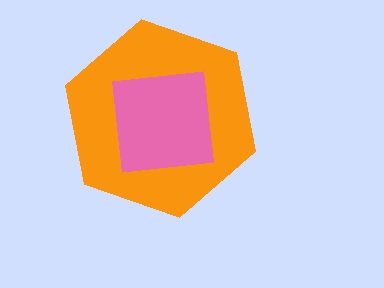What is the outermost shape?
The orange hexagon.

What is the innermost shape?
The pink square.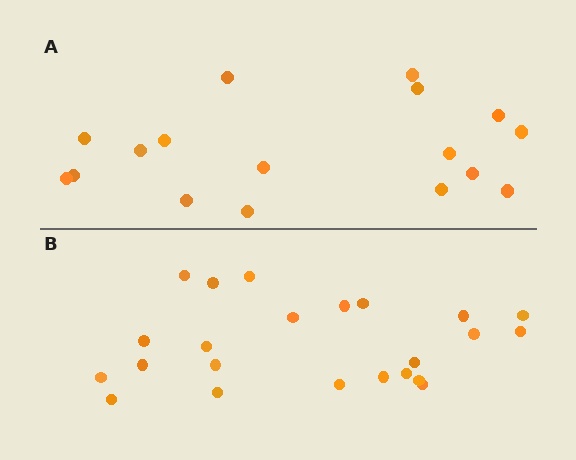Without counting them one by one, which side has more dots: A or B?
Region B (the bottom region) has more dots.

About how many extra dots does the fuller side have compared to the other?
Region B has about 6 more dots than region A.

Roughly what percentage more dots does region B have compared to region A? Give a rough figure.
About 35% more.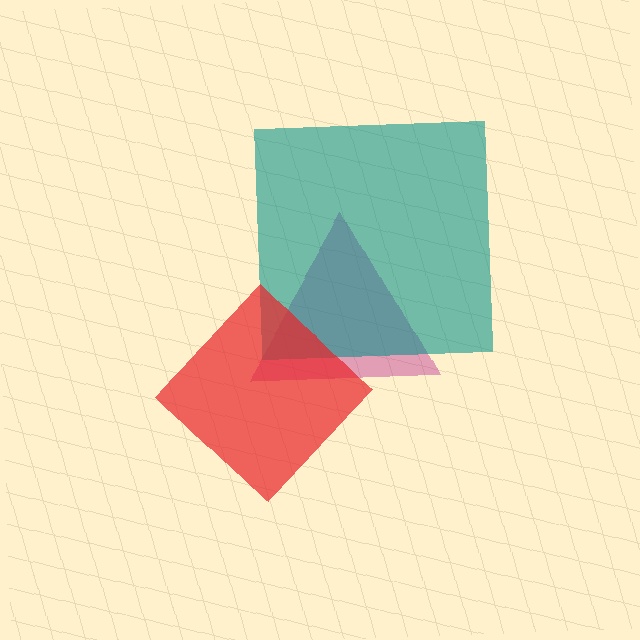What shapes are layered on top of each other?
The layered shapes are: a magenta triangle, a teal square, a red diamond.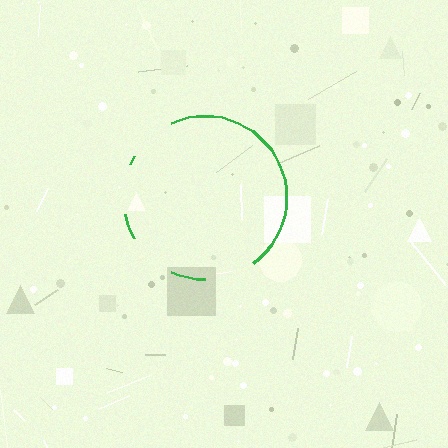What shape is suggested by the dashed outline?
The dashed outline suggests a circle.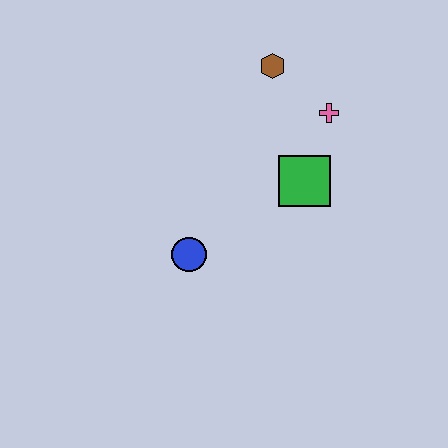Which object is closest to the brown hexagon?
The pink cross is closest to the brown hexagon.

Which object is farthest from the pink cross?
The blue circle is farthest from the pink cross.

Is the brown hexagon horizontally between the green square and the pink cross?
No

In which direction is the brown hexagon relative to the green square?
The brown hexagon is above the green square.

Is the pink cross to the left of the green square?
No